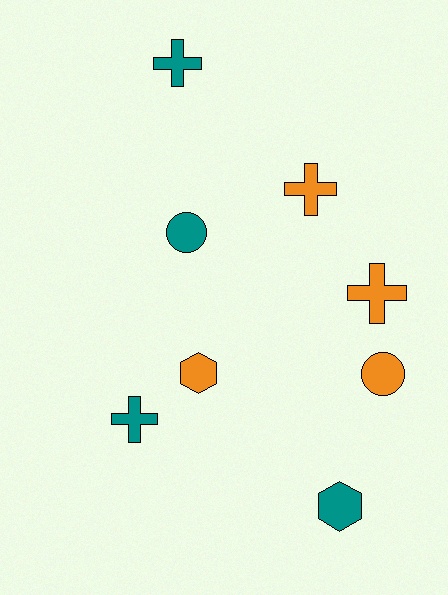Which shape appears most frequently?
Cross, with 4 objects.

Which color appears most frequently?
Teal, with 4 objects.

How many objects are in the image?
There are 8 objects.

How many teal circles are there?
There is 1 teal circle.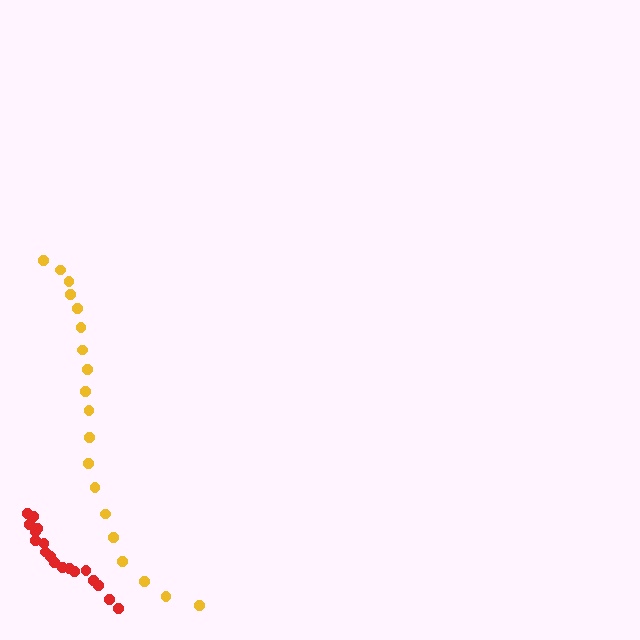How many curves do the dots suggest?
There are 2 distinct paths.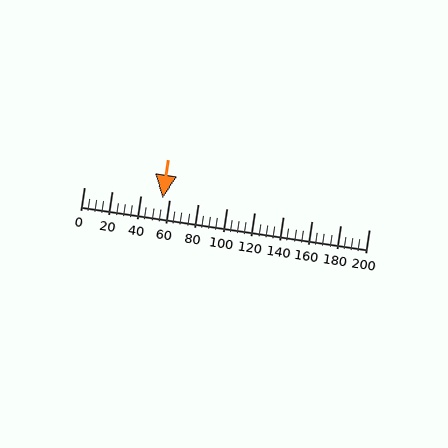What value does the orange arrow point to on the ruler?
The orange arrow points to approximately 55.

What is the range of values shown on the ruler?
The ruler shows values from 0 to 200.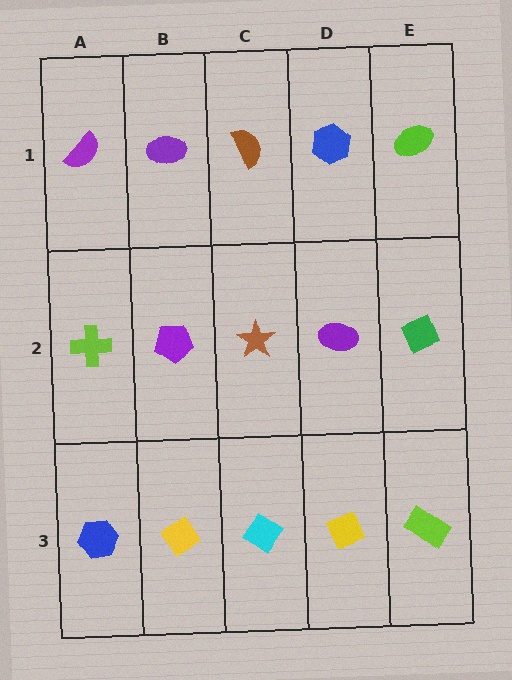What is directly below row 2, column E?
A lime rectangle.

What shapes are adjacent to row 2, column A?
A purple semicircle (row 1, column A), a blue hexagon (row 3, column A), a purple pentagon (row 2, column B).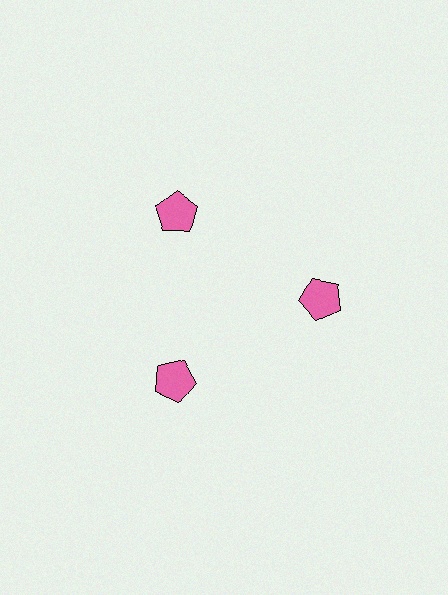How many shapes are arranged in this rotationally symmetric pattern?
There are 3 shapes, arranged in 3 groups of 1.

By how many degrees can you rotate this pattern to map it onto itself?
The pattern maps onto itself every 120 degrees of rotation.